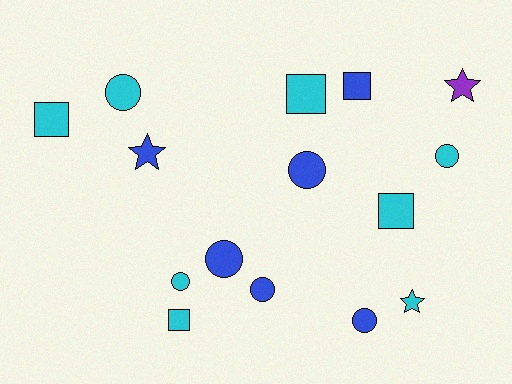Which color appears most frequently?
Cyan, with 8 objects.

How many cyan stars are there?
There is 1 cyan star.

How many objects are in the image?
There are 15 objects.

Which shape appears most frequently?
Circle, with 7 objects.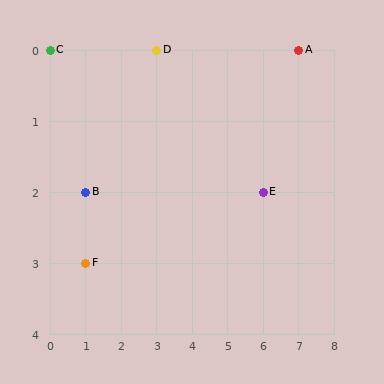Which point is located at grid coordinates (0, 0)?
Point C is at (0, 0).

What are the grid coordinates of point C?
Point C is at grid coordinates (0, 0).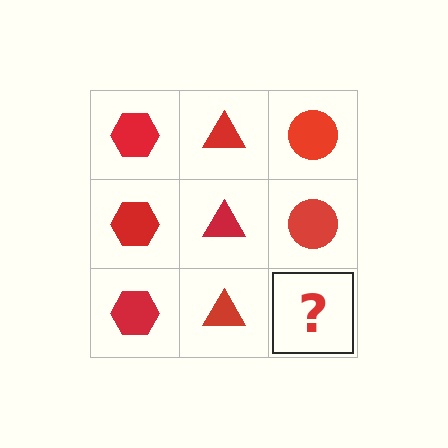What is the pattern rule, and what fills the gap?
The rule is that each column has a consistent shape. The gap should be filled with a red circle.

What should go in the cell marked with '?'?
The missing cell should contain a red circle.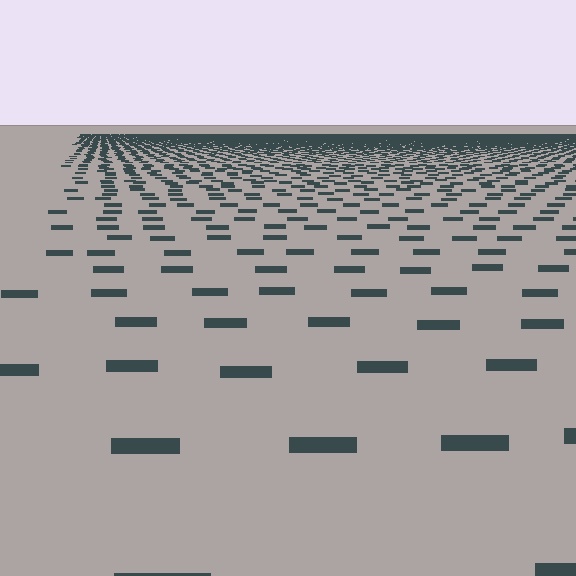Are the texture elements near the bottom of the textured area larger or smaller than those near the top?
Larger. Near the bottom, elements are closer to the viewer and appear at a bigger on-screen size.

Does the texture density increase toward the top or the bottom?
Density increases toward the top.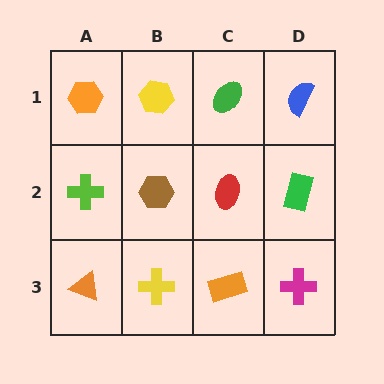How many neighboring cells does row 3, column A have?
2.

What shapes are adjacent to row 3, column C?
A red ellipse (row 2, column C), a yellow cross (row 3, column B), a magenta cross (row 3, column D).